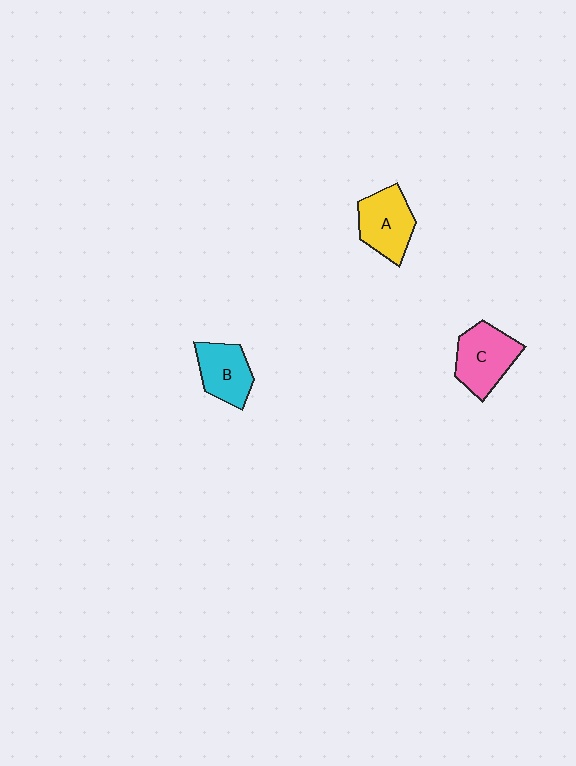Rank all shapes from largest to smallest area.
From largest to smallest: C (pink), A (yellow), B (cyan).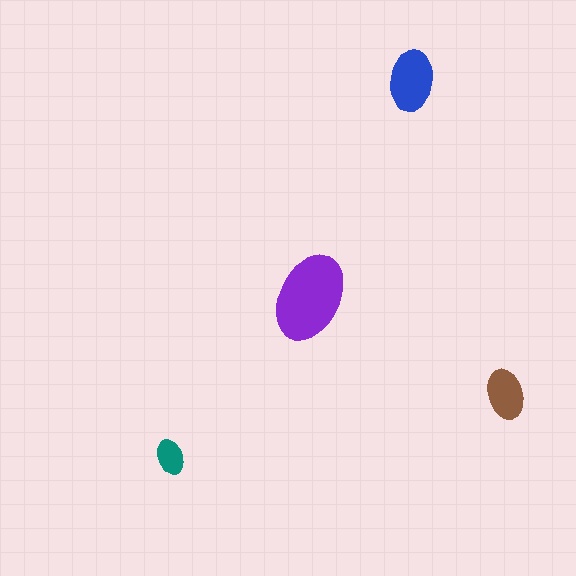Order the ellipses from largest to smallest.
the purple one, the blue one, the brown one, the teal one.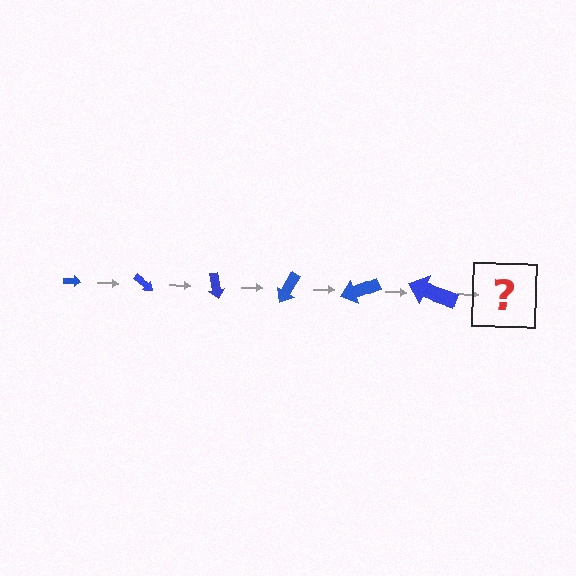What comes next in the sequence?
The next element should be an arrow, larger than the previous one and rotated 240 degrees from the start.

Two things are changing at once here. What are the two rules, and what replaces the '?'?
The two rules are that the arrow grows larger each step and it rotates 40 degrees each step. The '?' should be an arrow, larger than the previous one and rotated 240 degrees from the start.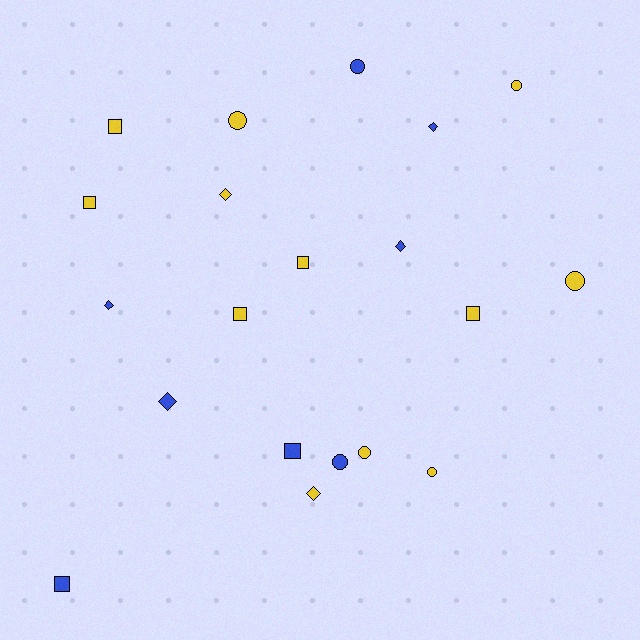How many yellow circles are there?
There are 5 yellow circles.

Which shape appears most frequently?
Circle, with 7 objects.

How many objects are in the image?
There are 20 objects.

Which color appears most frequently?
Yellow, with 12 objects.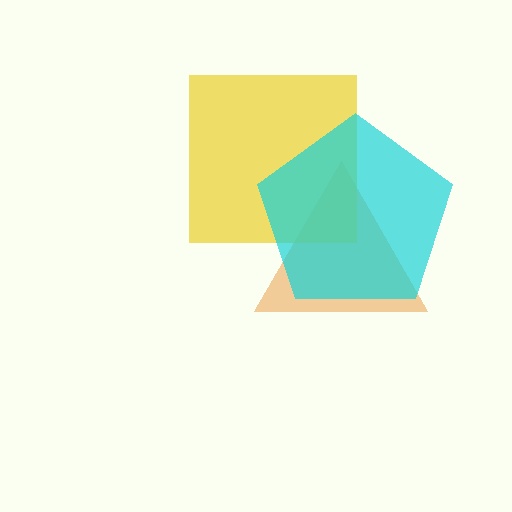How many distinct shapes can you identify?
There are 3 distinct shapes: an orange triangle, a yellow square, a cyan pentagon.